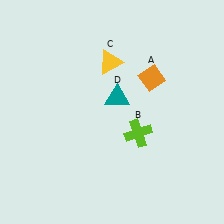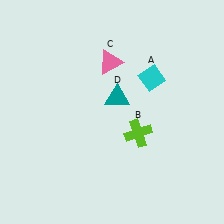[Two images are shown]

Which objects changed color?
A changed from orange to cyan. C changed from yellow to pink.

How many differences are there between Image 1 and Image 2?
There are 2 differences between the two images.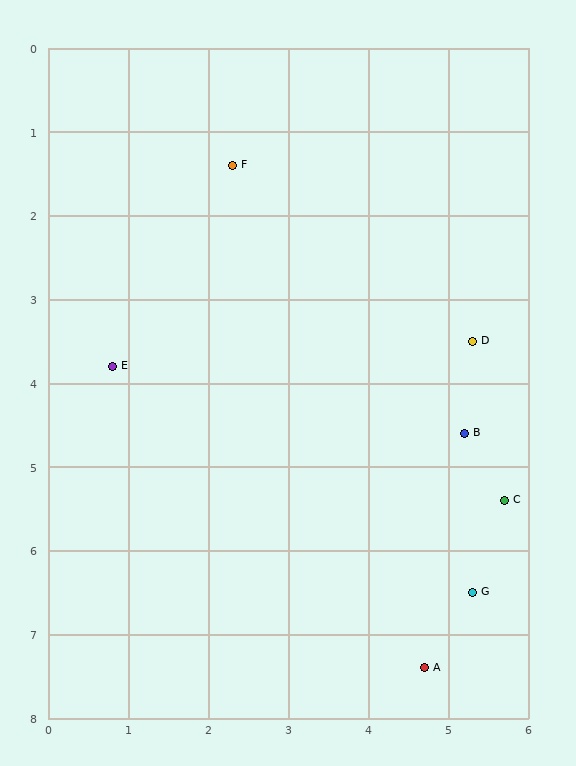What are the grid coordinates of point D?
Point D is at approximately (5.3, 3.5).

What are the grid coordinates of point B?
Point B is at approximately (5.2, 4.6).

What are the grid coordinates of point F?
Point F is at approximately (2.3, 1.4).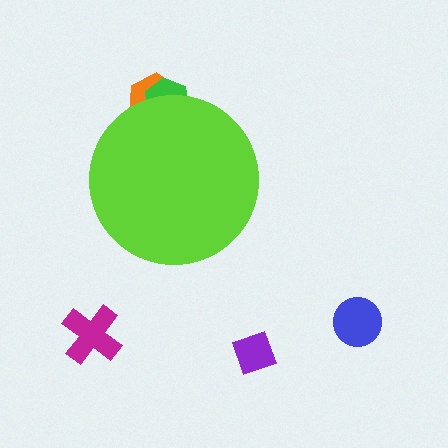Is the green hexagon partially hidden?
Yes, the green hexagon is partially hidden behind the lime circle.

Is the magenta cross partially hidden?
No, the magenta cross is fully visible.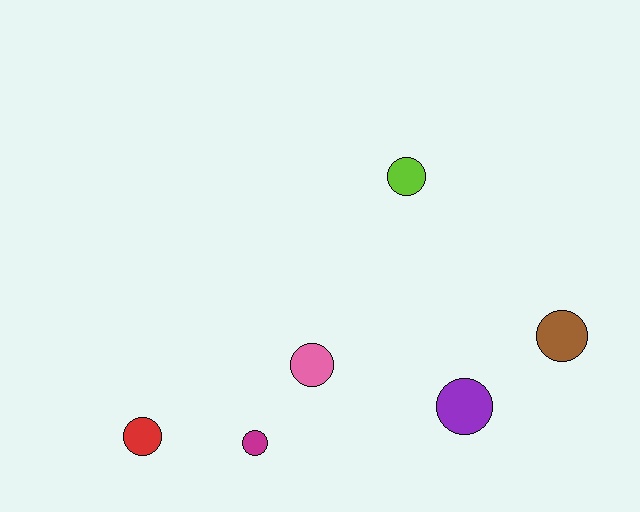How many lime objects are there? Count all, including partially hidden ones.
There is 1 lime object.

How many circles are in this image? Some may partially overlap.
There are 6 circles.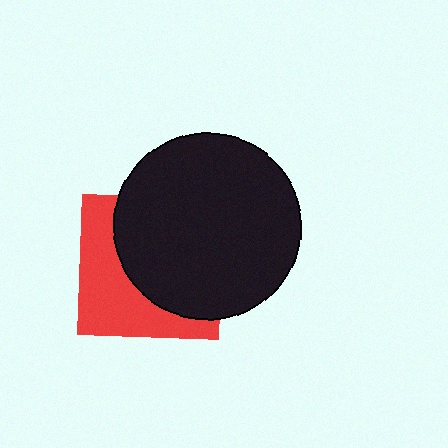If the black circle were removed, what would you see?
You would see the complete red square.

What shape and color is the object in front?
The object in front is a black circle.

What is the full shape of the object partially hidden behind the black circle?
The partially hidden object is a red square.